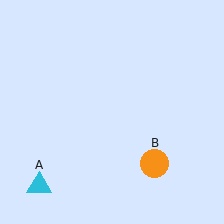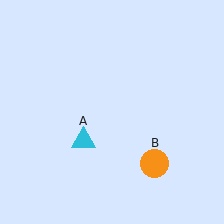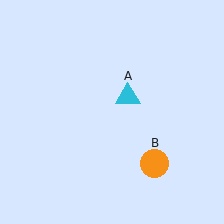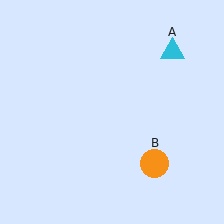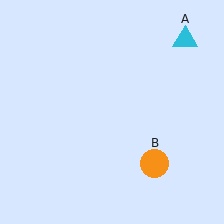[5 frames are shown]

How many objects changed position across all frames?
1 object changed position: cyan triangle (object A).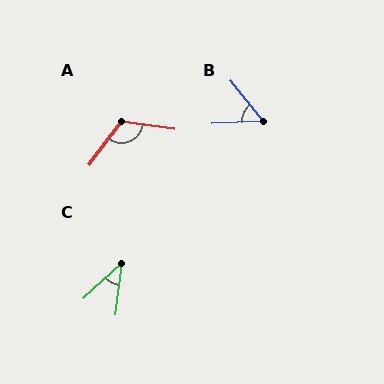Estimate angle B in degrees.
Approximately 55 degrees.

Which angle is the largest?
A, at approximately 119 degrees.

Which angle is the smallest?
C, at approximately 40 degrees.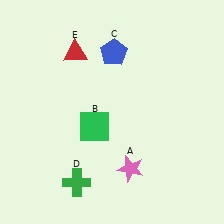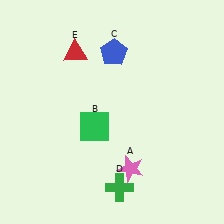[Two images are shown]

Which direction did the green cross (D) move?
The green cross (D) moved right.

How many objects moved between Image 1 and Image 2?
1 object moved between the two images.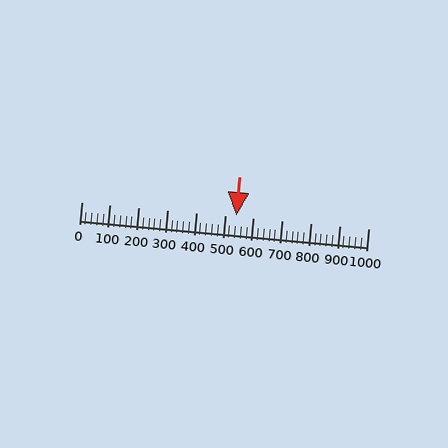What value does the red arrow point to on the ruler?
The red arrow points to approximately 540.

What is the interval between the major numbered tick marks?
The major tick marks are spaced 100 units apart.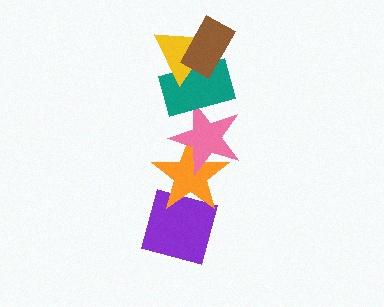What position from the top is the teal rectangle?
The teal rectangle is 3rd from the top.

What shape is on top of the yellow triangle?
The brown rectangle is on top of the yellow triangle.